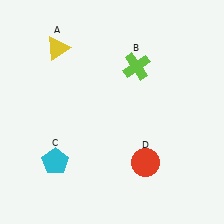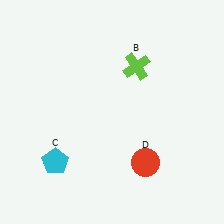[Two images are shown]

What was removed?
The yellow triangle (A) was removed in Image 2.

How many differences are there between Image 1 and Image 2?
There is 1 difference between the two images.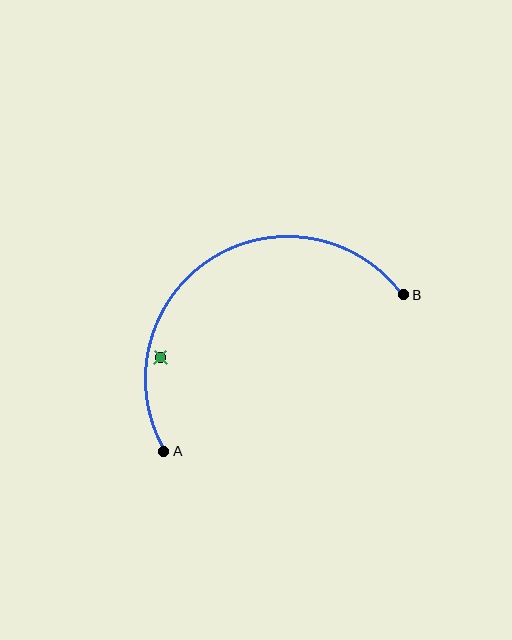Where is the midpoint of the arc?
The arc midpoint is the point on the curve farthest from the straight line joining A and B. It sits above that line.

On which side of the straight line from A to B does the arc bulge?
The arc bulges above the straight line connecting A and B.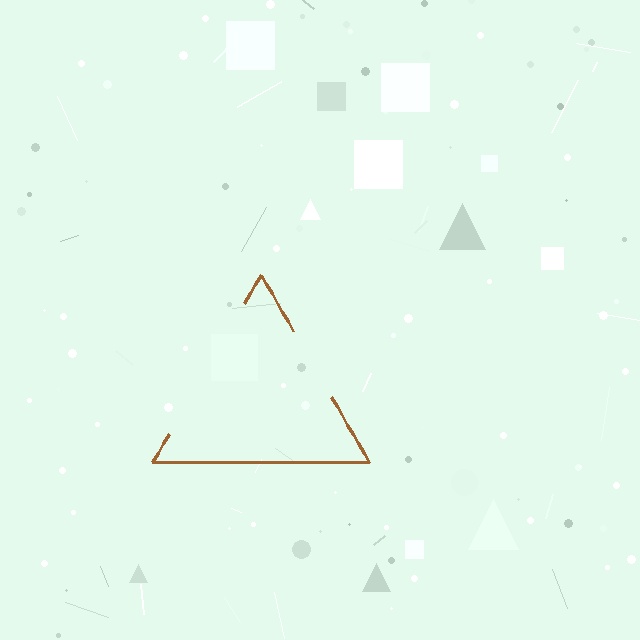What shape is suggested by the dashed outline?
The dashed outline suggests a triangle.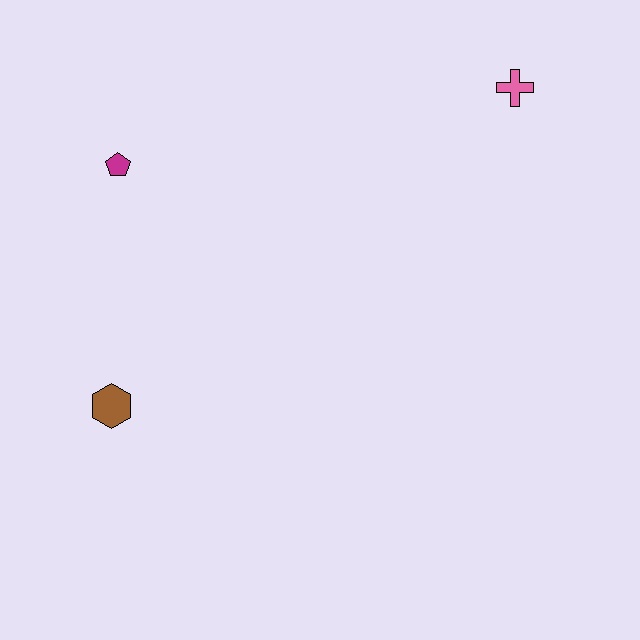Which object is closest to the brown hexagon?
The magenta pentagon is closest to the brown hexagon.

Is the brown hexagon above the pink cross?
No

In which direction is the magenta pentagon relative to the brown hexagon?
The magenta pentagon is above the brown hexagon.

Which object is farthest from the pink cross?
The brown hexagon is farthest from the pink cross.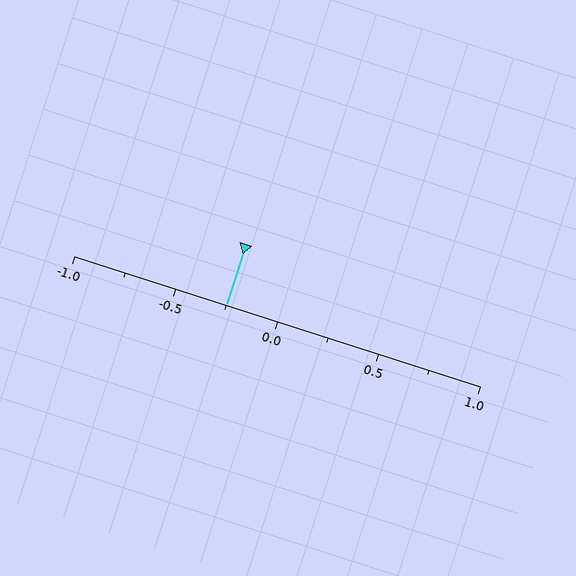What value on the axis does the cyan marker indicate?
The marker indicates approximately -0.25.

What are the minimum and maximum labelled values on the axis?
The axis runs from -1.0 to 1.0.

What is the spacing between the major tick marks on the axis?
The major ticks are spaced 0.5 apart.